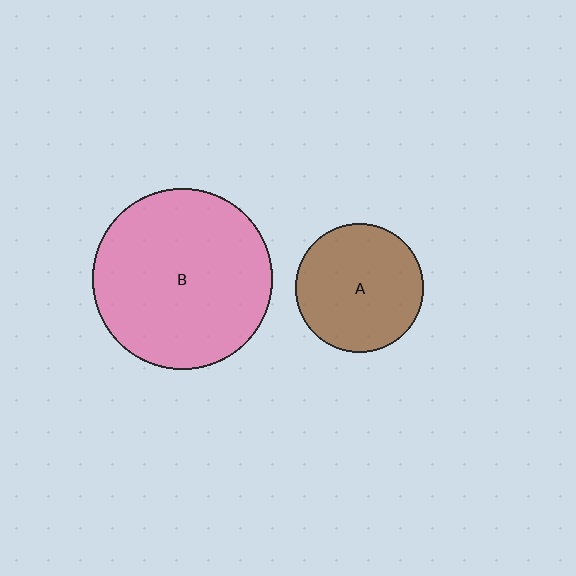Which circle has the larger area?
Circle B (pink).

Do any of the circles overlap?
No, none of the circles overlap.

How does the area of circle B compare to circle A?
Approximately 2.0 times.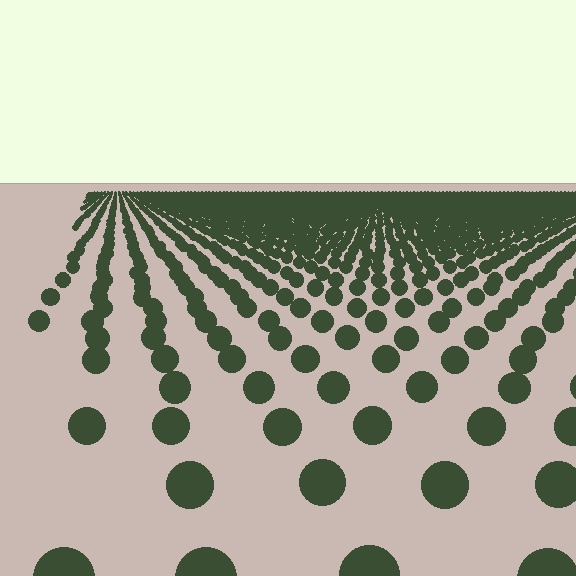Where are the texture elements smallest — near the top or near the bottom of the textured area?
Near the top.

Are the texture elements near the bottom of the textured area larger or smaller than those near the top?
Larger. Near the bottom, elements are closer to the viewer and appear at a bigger on-screen size.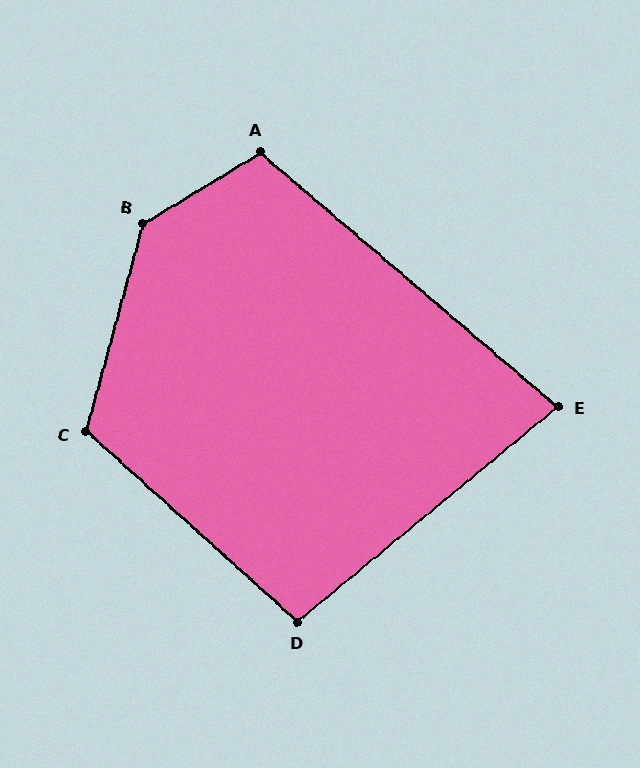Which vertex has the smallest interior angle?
E, at approximately 80 degrees.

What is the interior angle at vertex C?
Approximately 117 degrees (obtuse).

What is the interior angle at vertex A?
Approximately 108 degrees (obtuse).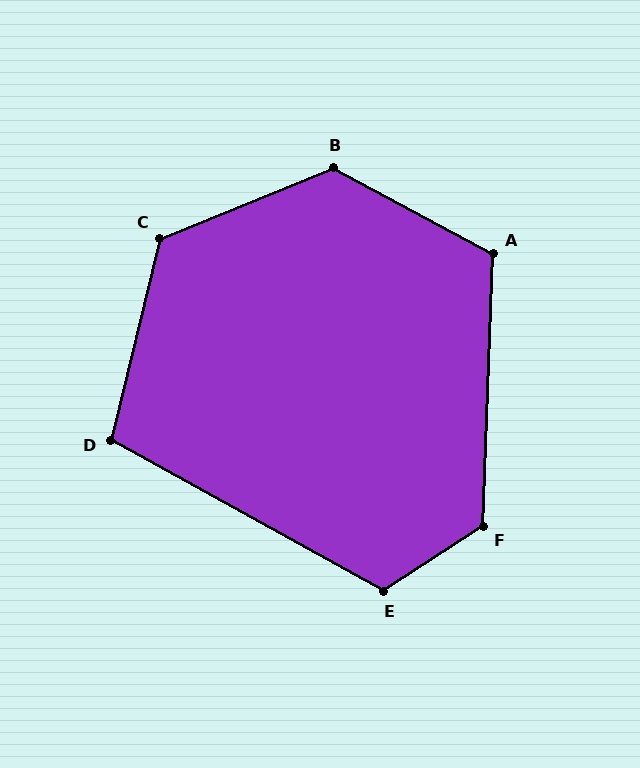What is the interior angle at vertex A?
Approximately 116 degrees (obtuse).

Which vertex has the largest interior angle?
B, at approximately 130 degrees.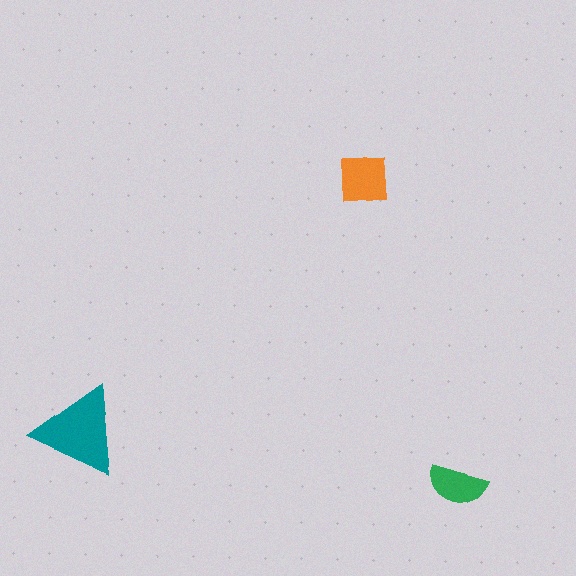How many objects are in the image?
There are 3 objects in the image.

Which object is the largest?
The teal triangle.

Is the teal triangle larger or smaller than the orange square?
Larger.